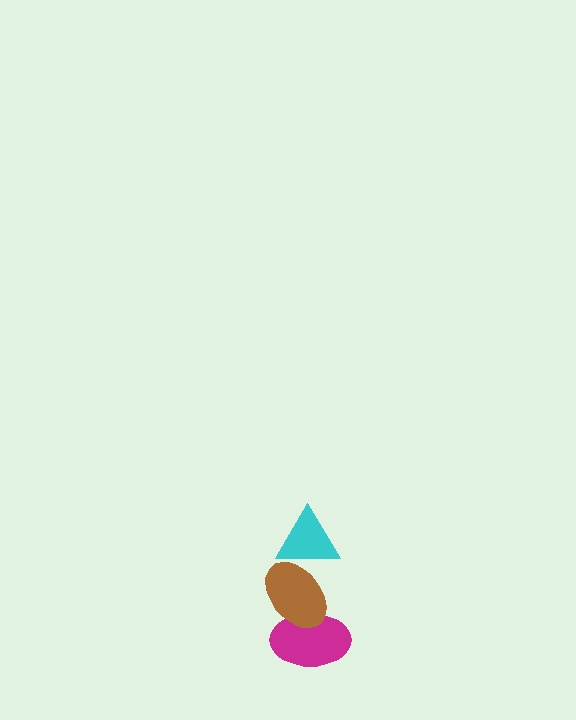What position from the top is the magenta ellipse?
The magenta ellipse is 3rd from the top.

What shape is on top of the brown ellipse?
The cyan triangle is on top of the brown ellipse.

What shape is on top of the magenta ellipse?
The brown ellipse is on top of the magenta ellipse.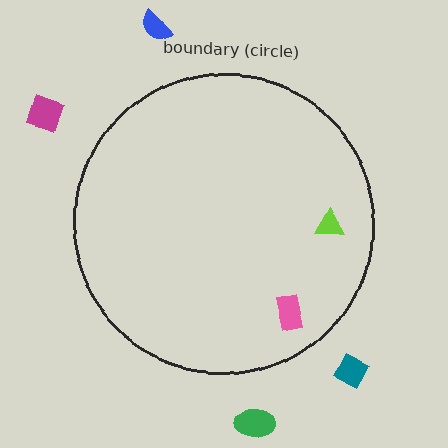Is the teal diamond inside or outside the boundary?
Outside.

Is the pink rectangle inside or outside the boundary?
Inside.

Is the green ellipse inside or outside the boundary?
Outside.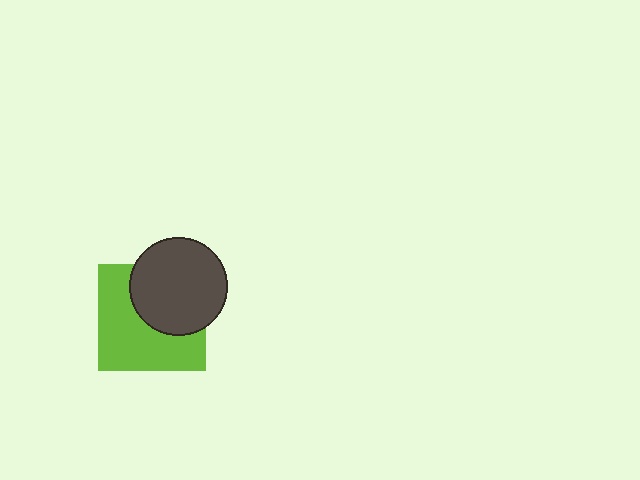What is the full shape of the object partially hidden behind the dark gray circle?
The partially hidden object is a lime square.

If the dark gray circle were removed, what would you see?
You would see the complete lime square.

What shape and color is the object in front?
The object in front is a dark gray circle.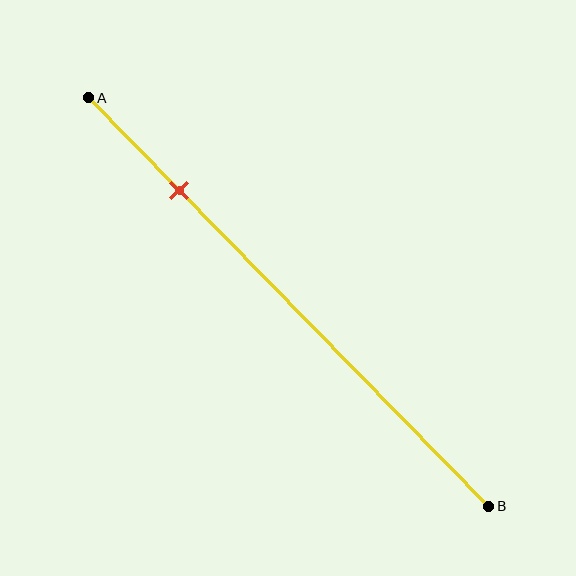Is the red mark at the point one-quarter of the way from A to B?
Yes, the mark is approximately at the one-quarter point.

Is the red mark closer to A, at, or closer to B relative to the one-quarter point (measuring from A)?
The red mark is approximately at the one-quarter point of segment AB.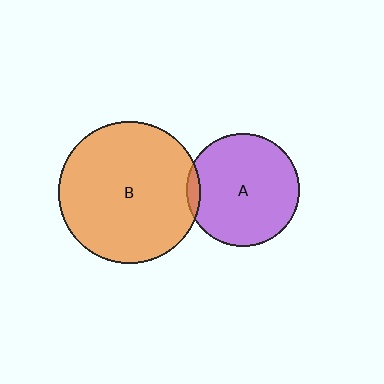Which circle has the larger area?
Circle B (orange).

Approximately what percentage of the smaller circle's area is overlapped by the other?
Approximately 5%.